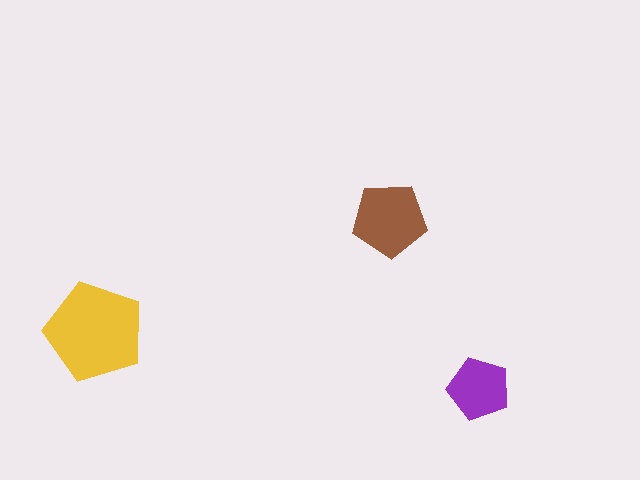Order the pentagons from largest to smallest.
the yellow one, the brown one, the purple one.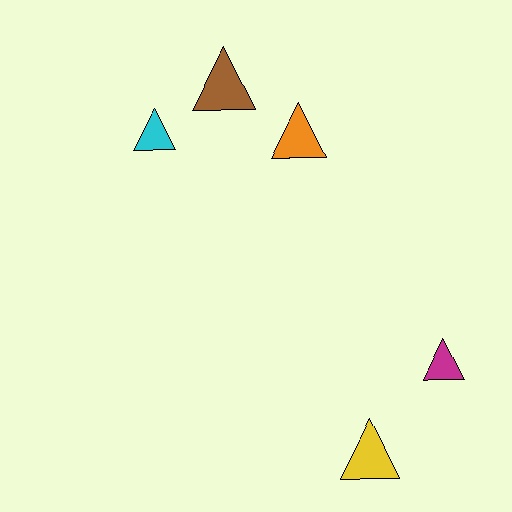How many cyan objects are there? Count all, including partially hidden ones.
There is 1 cyan object.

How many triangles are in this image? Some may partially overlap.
There are 5 triangles.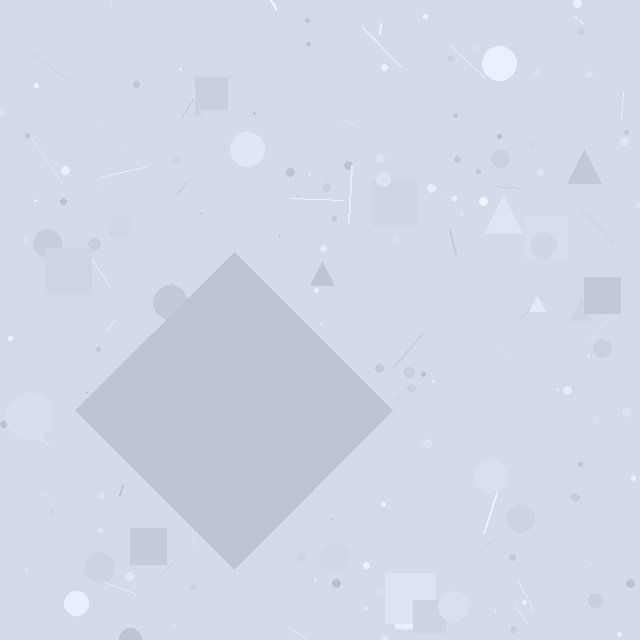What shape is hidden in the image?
A diamond is hidden in the image.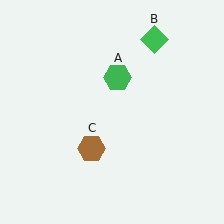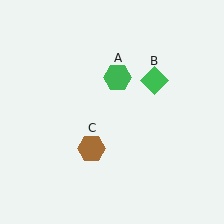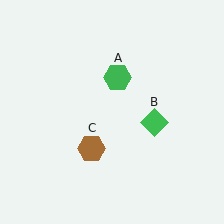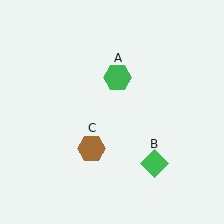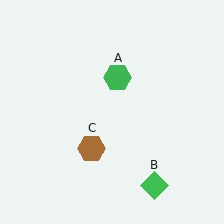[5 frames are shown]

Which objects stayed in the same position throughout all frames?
Green hexagon (object A) and brown hexagon (object C) remained stationary.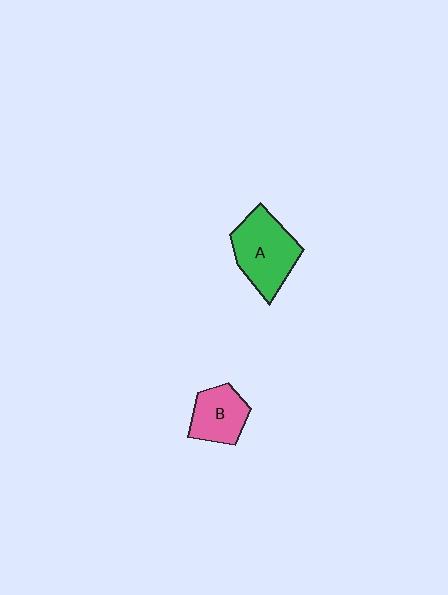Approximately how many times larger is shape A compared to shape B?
Approximately 1.5 times.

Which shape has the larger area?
Shape A (green).